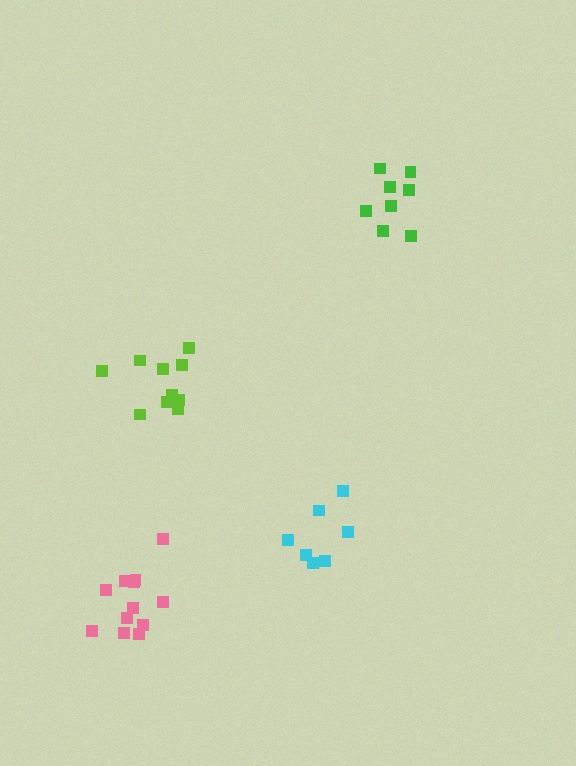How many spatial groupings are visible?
There are 4 spatial groupings.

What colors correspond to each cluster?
The clusters are colored: lime, green, pink, cyan.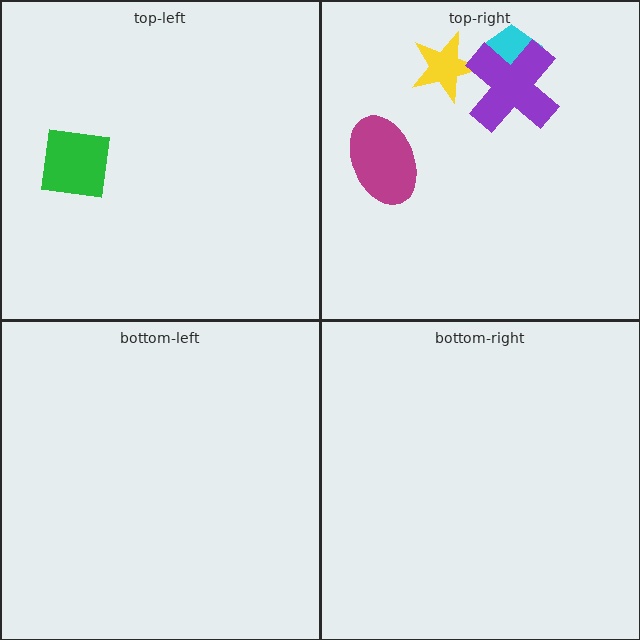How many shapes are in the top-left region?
1.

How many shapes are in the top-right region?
4.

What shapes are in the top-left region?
The green square.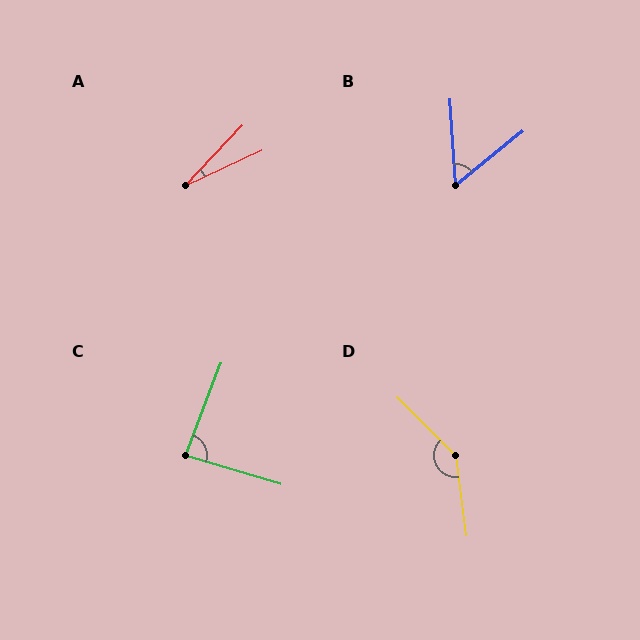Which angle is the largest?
D, at approximately 143 degrees.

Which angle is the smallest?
A, at approximately 22 degrees.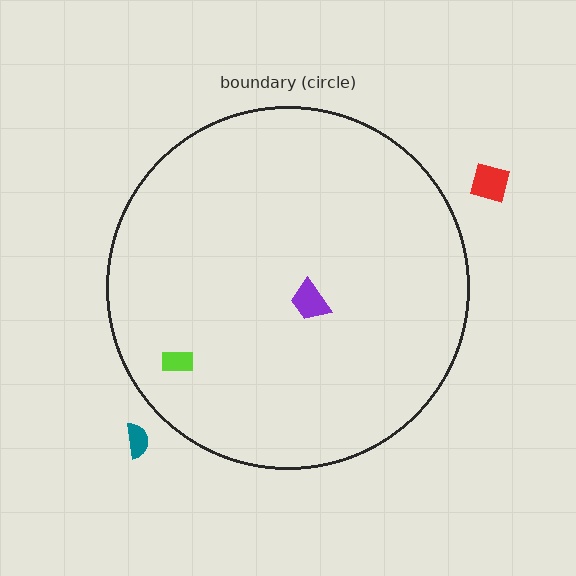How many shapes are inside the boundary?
2 inside, 2 outside.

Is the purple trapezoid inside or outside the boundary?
Inside.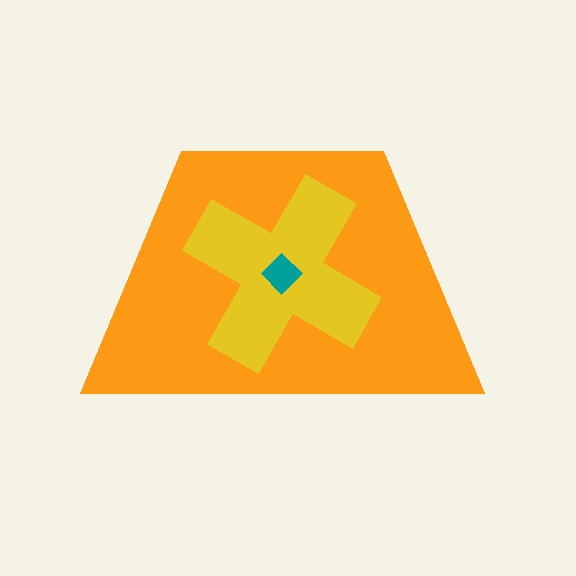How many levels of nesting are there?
3.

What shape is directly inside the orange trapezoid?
The yellow cross.